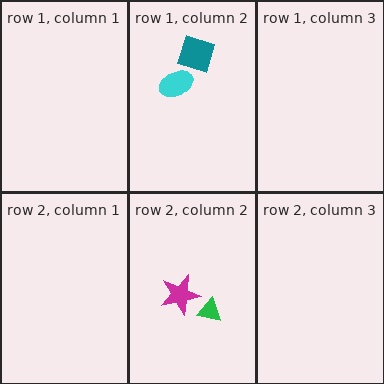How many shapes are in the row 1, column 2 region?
2.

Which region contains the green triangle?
The row 2, column 2 region.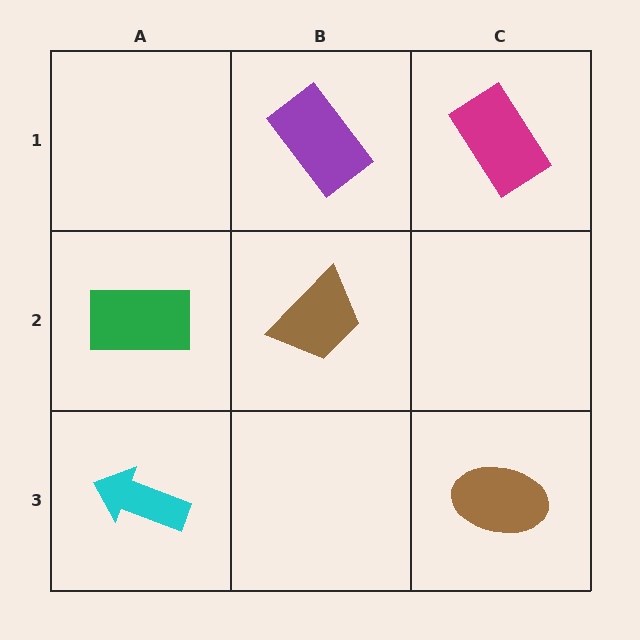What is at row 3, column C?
A brown ellipse.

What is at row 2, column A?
A green rectangle.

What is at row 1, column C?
A magenta rectangle.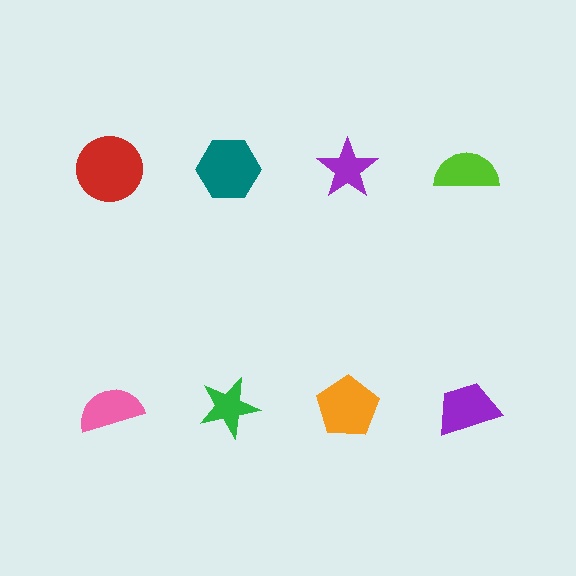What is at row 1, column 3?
A purple star.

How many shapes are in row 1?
4 shapes.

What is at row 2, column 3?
An orange pentagon.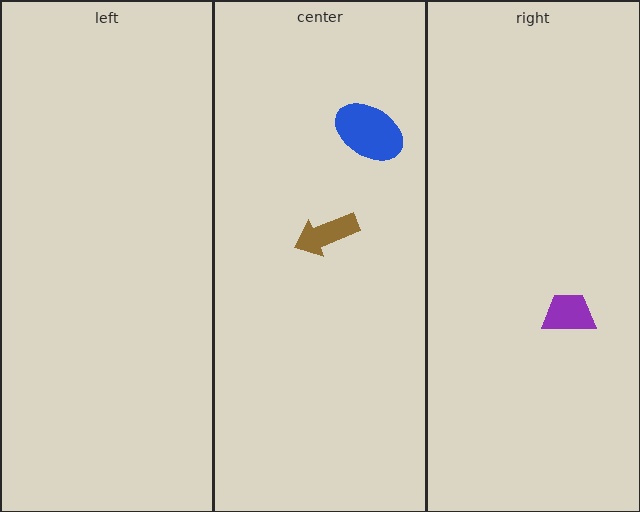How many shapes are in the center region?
2.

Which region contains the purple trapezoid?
The right region.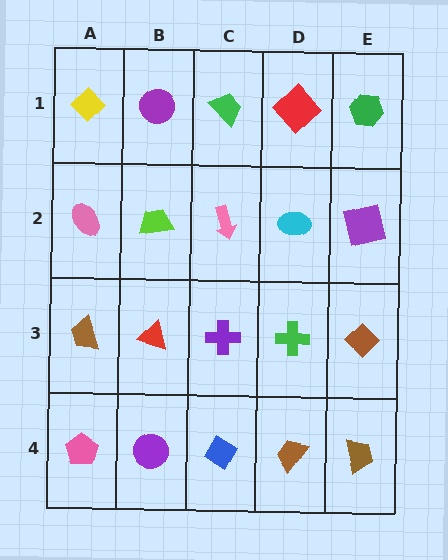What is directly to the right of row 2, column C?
A cyan ellipse.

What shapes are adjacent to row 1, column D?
A cyan ellipse (row 2, column D), a green trapezoid (row 1, column C), a green hexagon (row 1, column E).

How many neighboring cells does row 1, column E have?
2.